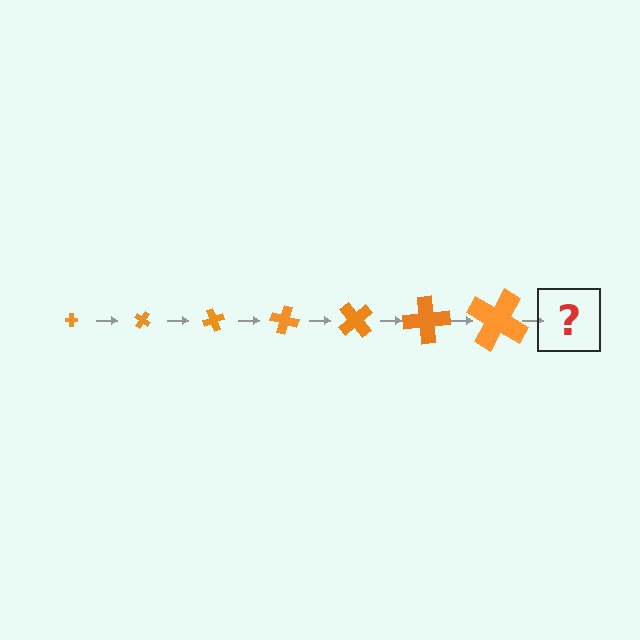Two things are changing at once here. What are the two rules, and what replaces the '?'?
The two rules are that the cross grows larger each step and it rotates 35 degrees each step. The '?' should be a cross, larger than the previous one and rotated 245 degrees from the start.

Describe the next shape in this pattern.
It should be a cross, larger than the previous one and rotated 245 degrees from the start.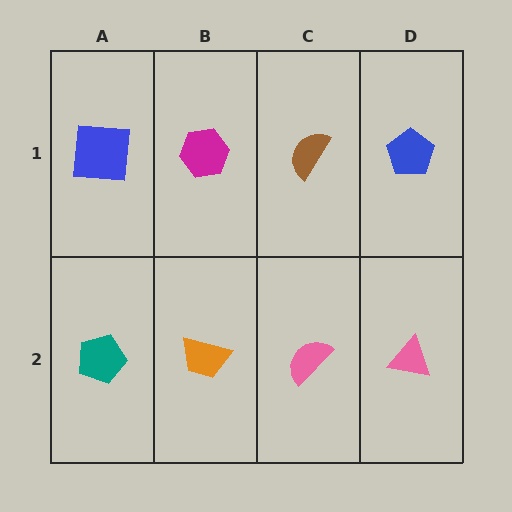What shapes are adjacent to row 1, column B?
An orange trapezoid (row 2, column B), a blue square (row 1, column A), a brown semicircle (row 1, column C).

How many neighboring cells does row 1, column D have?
2.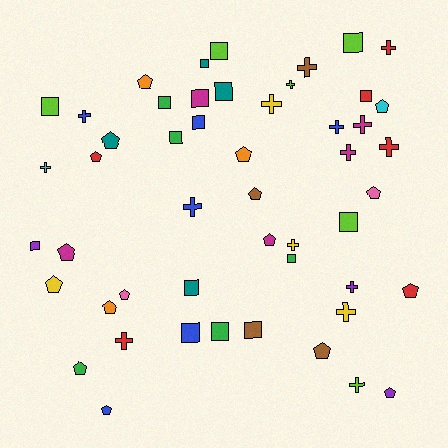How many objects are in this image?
There are 50 objects.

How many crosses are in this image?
There are 16 crosses.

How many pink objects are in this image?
There are 2 pink objects.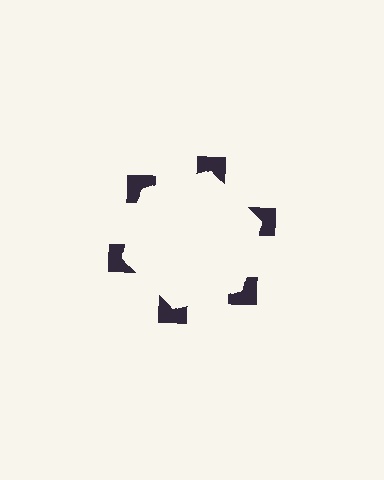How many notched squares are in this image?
There are 6 — one at each vertex of the illusory hexagon.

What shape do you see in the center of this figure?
An illusory hexagon — its edges are inferred from the aligned wedge cuts in the notched squares, not physically drawn.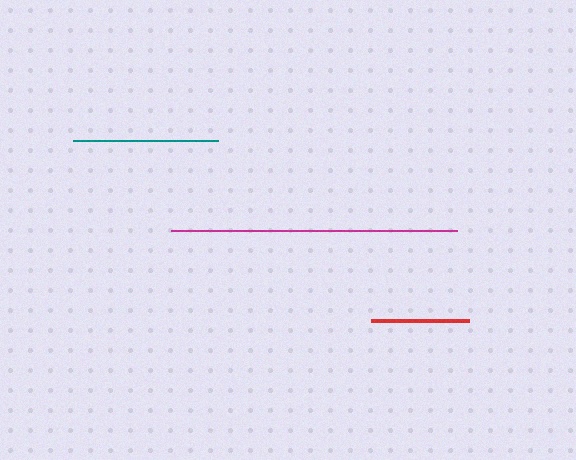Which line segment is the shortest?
The red line is the shortest at approximately 99 pixels.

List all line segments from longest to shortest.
From longest to shortest: magenta, teal, red.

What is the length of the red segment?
The red segment is approximately 99 pixels long.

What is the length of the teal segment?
The teal segment is approximately 145 pixels long.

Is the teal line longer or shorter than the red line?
The teal line is longer than the red line.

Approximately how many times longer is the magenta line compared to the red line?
The magenta line is approximately 2.9 times the length of the red line.